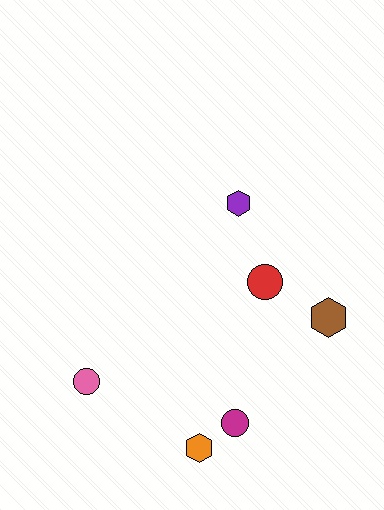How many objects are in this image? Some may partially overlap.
There are 6 objects.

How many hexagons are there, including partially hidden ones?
There are 3 hexagons.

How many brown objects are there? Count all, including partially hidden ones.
There is 1 brown object.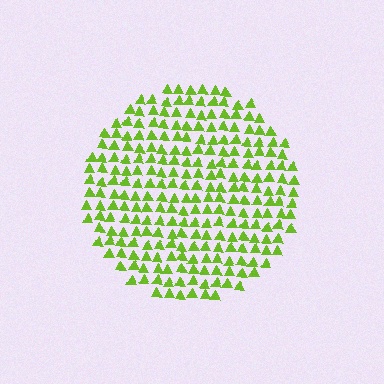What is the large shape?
The large shape is a circle.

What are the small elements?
The small elements are triangles.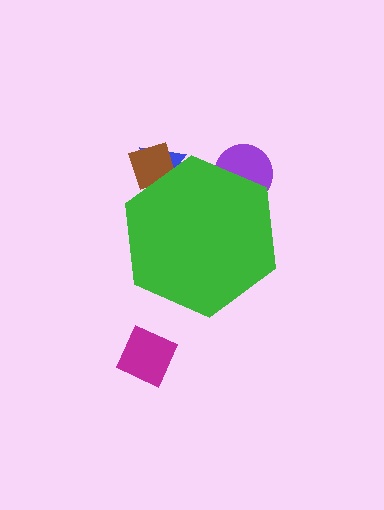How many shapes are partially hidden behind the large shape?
3 shapes are partially hidden.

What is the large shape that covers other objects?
A green hexagon.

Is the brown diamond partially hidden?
Yes, the brown diamond is partially hidden behind the green hexagon.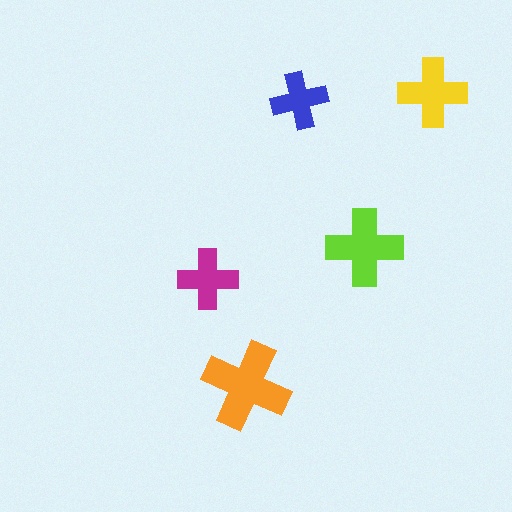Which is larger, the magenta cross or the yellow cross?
The yellow one.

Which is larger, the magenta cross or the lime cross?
The lime one.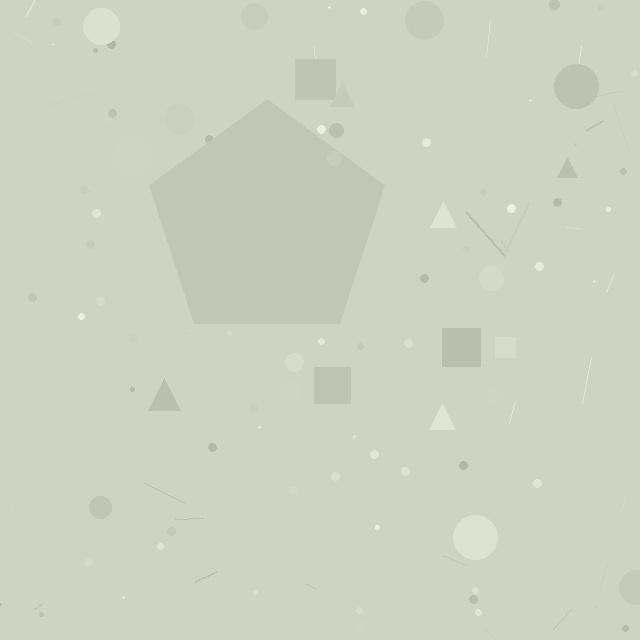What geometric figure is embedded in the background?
A pentagon is embedded in the background.